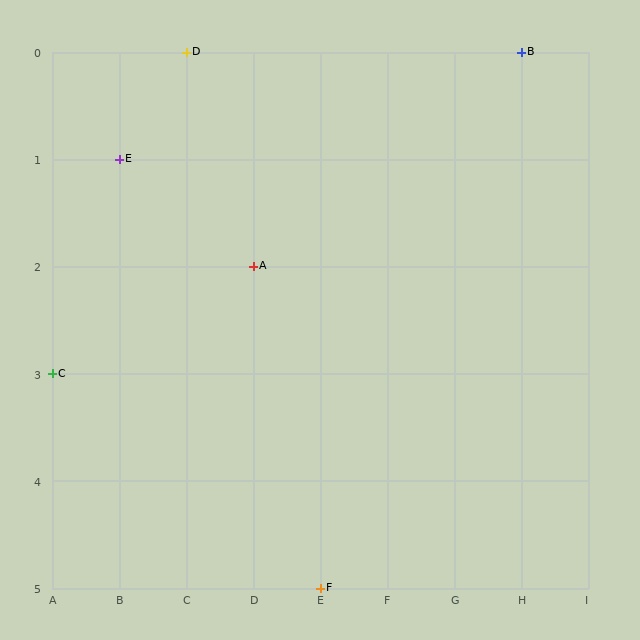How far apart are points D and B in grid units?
Points D and B are 5 columns apart.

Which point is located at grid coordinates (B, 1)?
Point E is at (B, 1).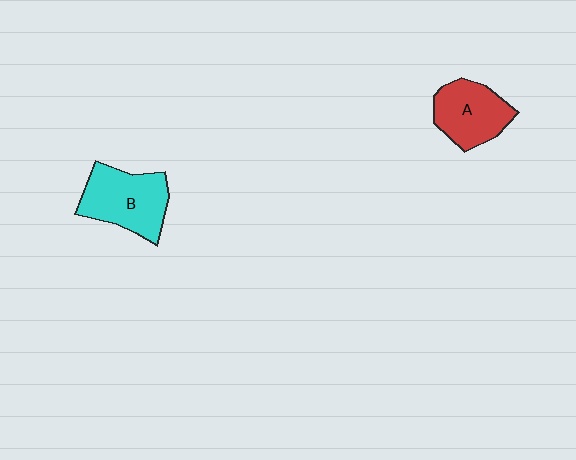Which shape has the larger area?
Shape B (cyan).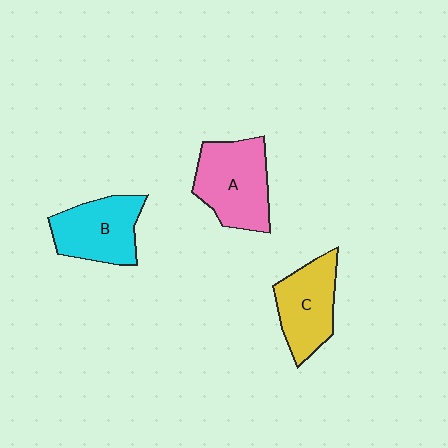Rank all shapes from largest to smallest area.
From largest to smallest: A (pink), B (cyan), C (yellow).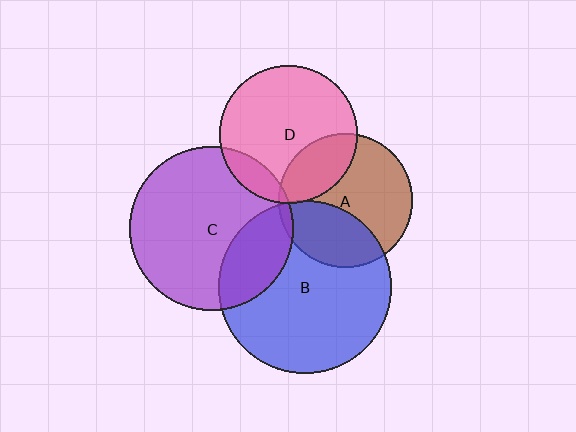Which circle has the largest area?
Circle B (blue).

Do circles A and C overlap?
Yes.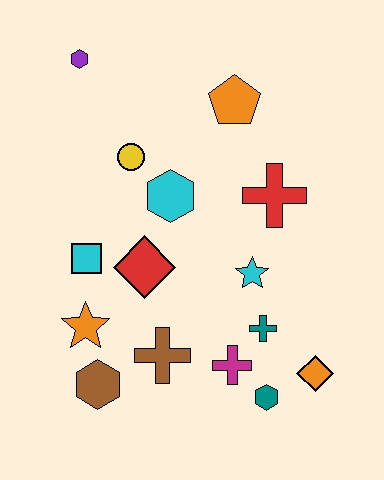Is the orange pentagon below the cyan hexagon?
No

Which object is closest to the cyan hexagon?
The yellow circle is closest to the cyan hexagon.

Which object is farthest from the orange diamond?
The purple hexagon is farthest from the orange diamond.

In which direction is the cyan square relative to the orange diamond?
The cyan square is to the left of the orange diamond.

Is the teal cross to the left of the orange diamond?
Yes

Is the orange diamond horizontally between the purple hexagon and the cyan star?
No